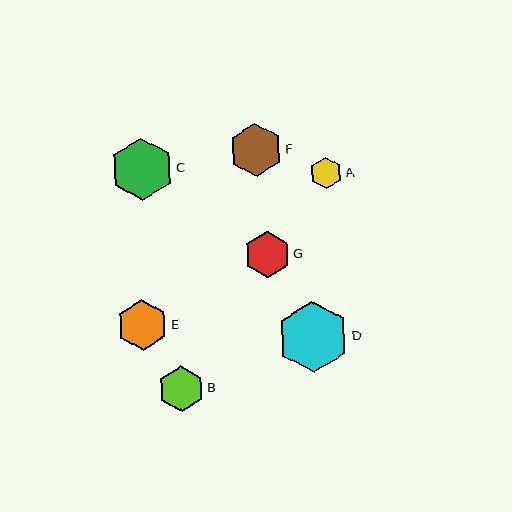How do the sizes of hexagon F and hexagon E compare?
Hexagon F and hexagon E are approximately the same size.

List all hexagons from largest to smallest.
From largest to smallest: D, C, F, E, G, B, A.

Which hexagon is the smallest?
Hexagon A is the smallest with a size of approximately 32 pixels.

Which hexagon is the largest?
Hexagon D is the largest with a size of approximately 71 pixels.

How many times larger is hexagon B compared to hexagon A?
Hexagon B is approximately 1.4 times the size of hexagon A.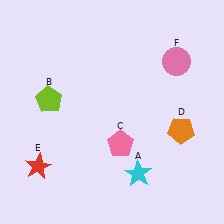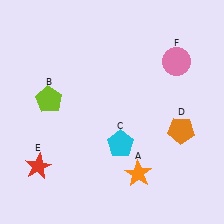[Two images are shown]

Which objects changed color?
A changed from cyan to orange. C changed from pink to cyan.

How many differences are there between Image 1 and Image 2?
There are 2 differences between the two images.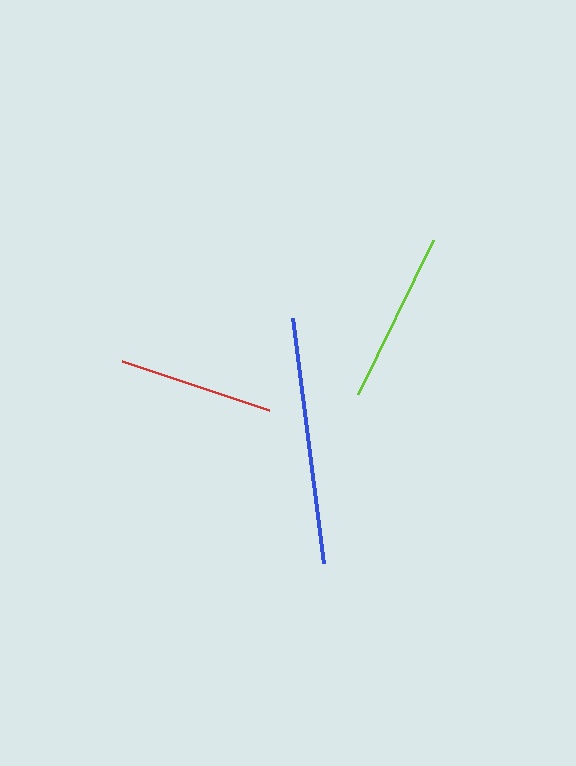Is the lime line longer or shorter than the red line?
The lime line is longer than the red line.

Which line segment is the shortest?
The red line is the shortest at approximately 155 pixels.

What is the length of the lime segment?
The lime segment is approximately 171 pixels long.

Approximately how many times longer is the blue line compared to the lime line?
The blue line is approximately 1.4 times the length of the lime line.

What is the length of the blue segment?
The blue segment is approximately 248 pixels long.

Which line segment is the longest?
The blue line is the longest at approximately 248 pixels.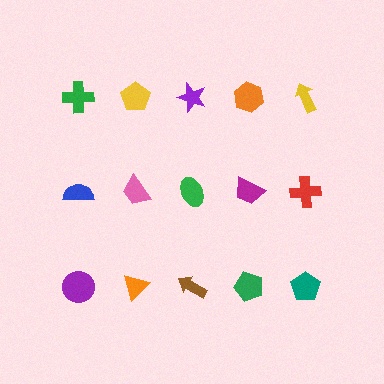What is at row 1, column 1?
A green cross.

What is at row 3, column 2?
An orange triangle.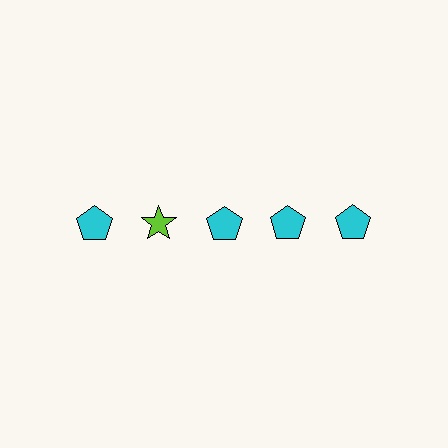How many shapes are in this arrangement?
There are 5 shapes arranged in a grid pattern.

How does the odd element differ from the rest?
It differs in both color (lime instead of cyan) and shape (star instead of pentagon).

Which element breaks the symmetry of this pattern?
The lime star in the top row, second from left column breaks the symmetry. All other shapes are cyan pentagons.